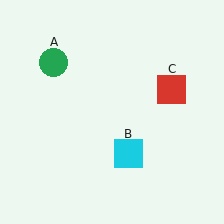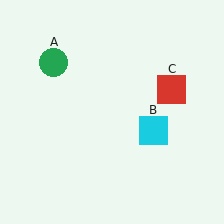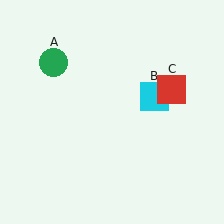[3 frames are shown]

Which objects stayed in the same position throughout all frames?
Green circle (object A) and red square (object C) remained stationary.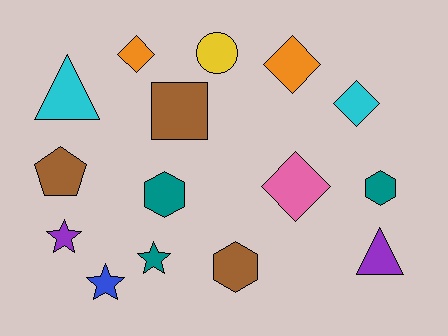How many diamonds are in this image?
There are 4 diamonds.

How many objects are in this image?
There are 15 objects.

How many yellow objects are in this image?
There is 1 yellow object.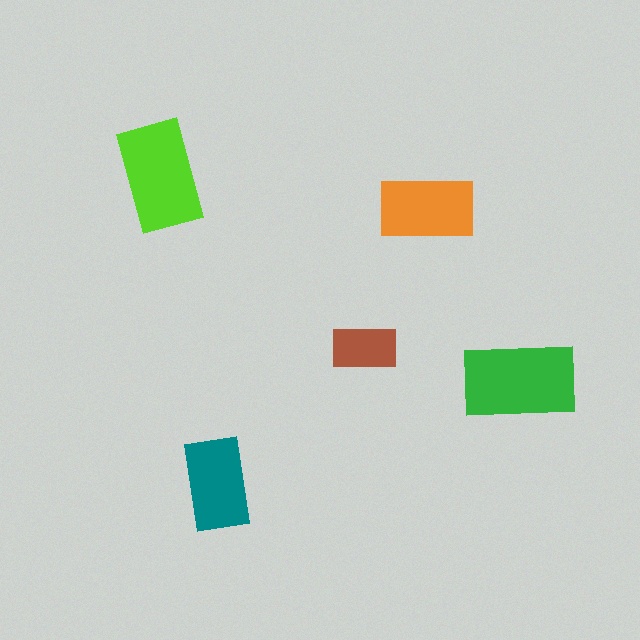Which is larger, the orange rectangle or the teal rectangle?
The orange one.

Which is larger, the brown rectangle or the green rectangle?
The green one.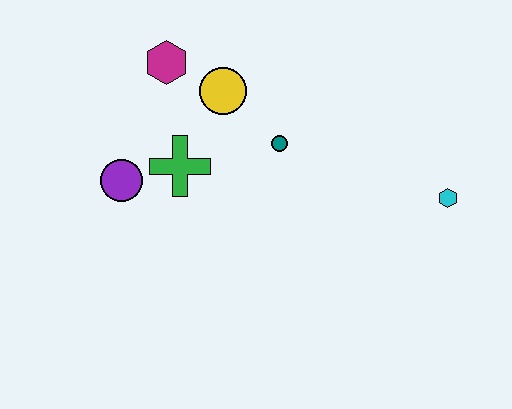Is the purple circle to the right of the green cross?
No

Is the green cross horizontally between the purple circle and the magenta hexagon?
No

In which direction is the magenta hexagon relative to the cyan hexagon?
The magenta hexagon is to the left of the cyan hexagon.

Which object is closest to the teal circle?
The yellow circle is closest to the teal circle.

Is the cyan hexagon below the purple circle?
Yes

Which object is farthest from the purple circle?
The cyan hexagon is farthest from the purple circle.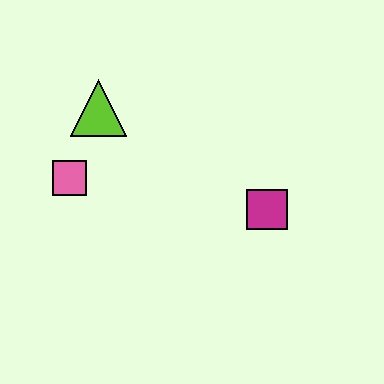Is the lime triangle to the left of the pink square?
No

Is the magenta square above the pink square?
No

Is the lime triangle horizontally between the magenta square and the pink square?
Yes